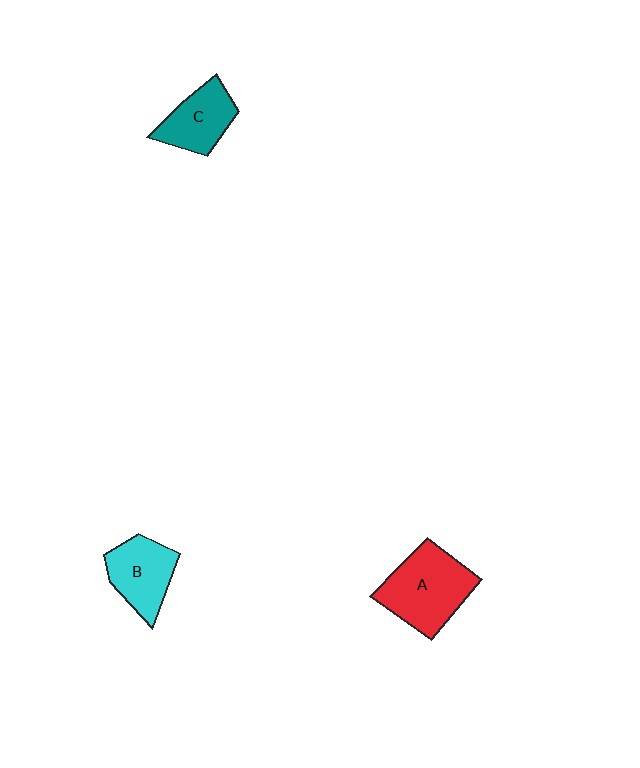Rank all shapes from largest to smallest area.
From largest to smallest: A (red), B (cyan), C (teal).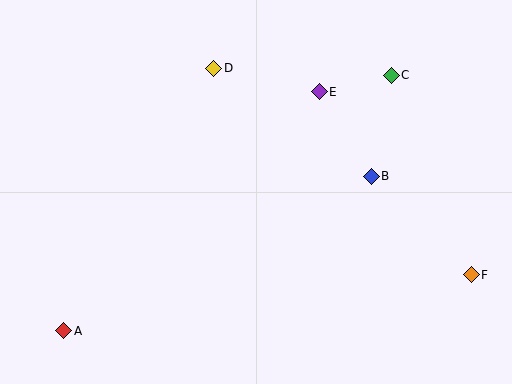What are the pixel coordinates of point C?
Point C is at (391, 75).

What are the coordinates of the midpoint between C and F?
The midpoint between C and F is at (431, 175).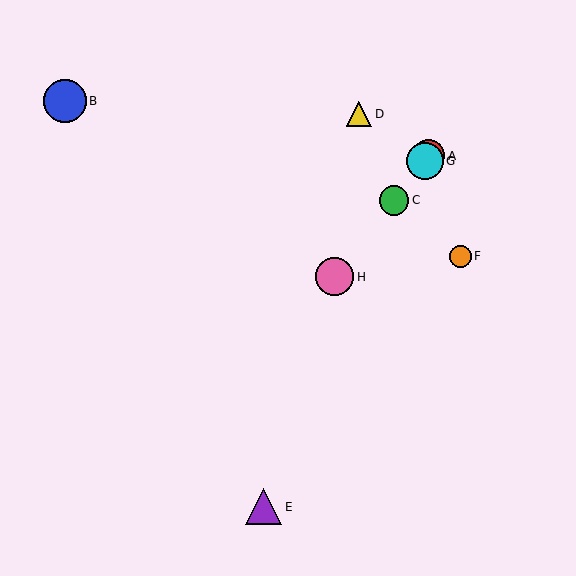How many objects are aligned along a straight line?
4 objects (A, C, G, H) are aligned along a straight line.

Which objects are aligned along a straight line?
Objects A, C, G, H are aligned along a straight line.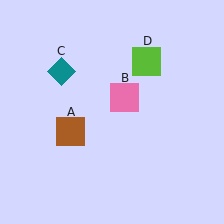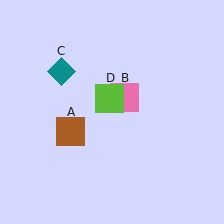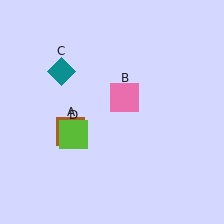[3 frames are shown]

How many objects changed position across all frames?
1 object changed position: lime square (object D).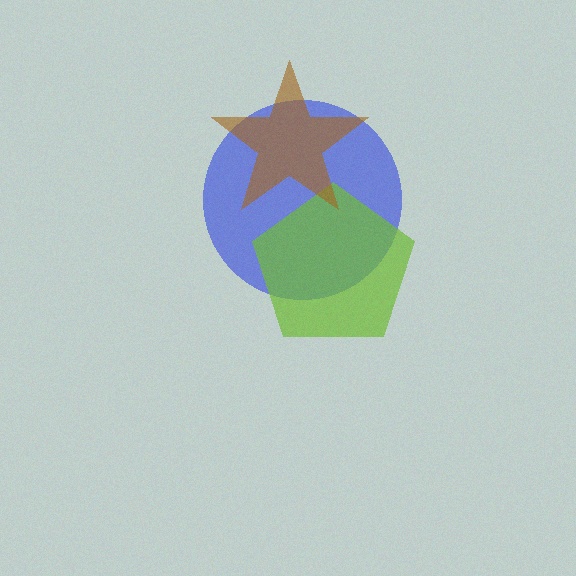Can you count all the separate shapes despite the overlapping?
Yes, there are 3 separate shapes.